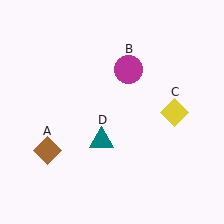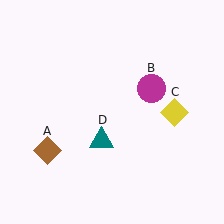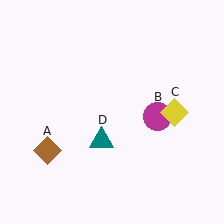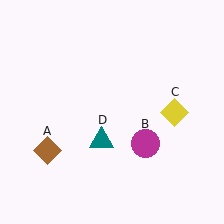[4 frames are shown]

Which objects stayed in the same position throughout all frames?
Brown diamond (object A) and yellow diamond (object C) and teal triangle (object D) remained stationary.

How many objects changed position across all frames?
1 object changed position: magenta circle (object B).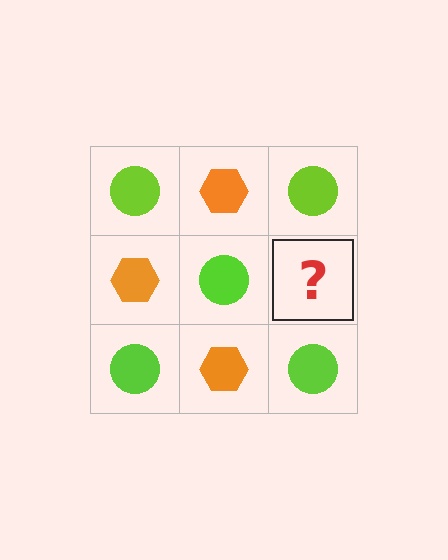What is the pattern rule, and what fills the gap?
The rule is that it alternates lime circle and orange hexagon in a checkerboard pattern. The gap should be filled with an orange hexagon.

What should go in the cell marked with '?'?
The missing cell should contain an orange hexagon.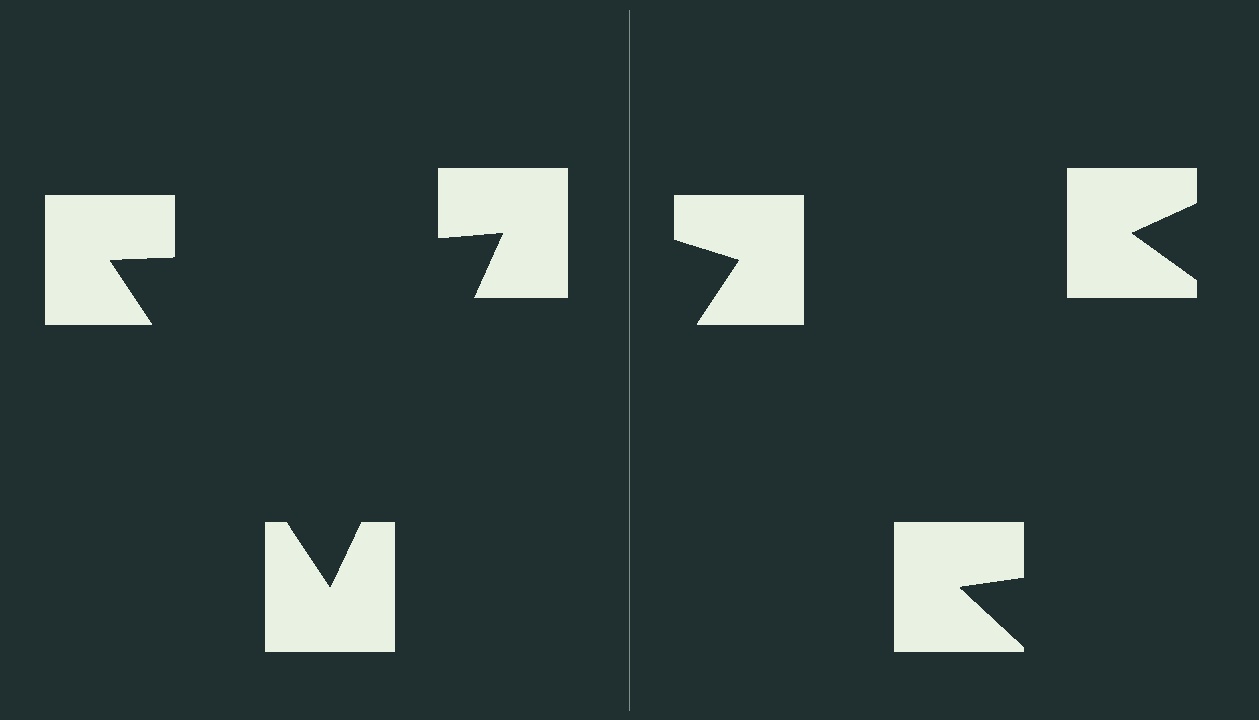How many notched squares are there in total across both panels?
6 — 3 on each side.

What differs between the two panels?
The notched squares are positioned identically on both sides; only the wedge orientations differ. On the left they align to a triangle; on the right they are misaligned.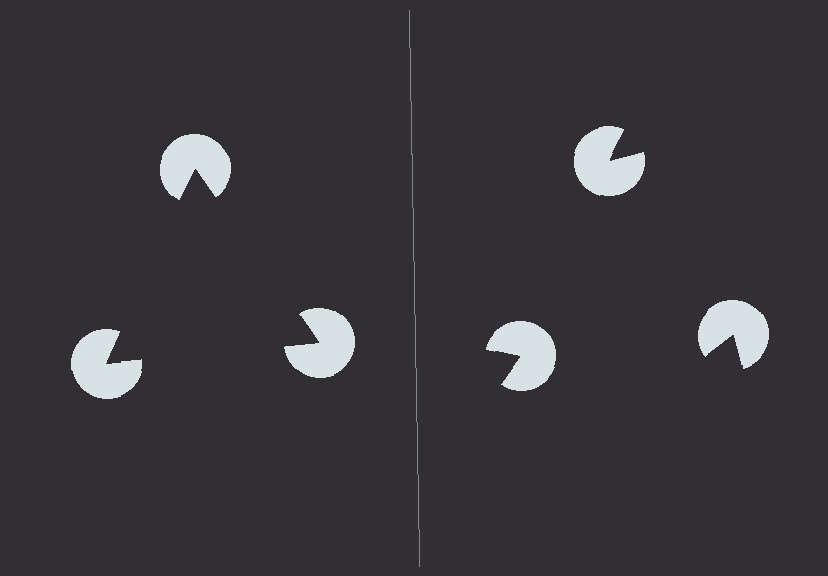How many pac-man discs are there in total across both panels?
6 — 3 on each side.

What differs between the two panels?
The pac-man discs are positioned identically on both sides; only the wedge orientations differ. On the left they align to a triangle; on the right they are misaligned.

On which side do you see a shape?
An illusory triangle appears on the left side. On the right side the wedge cuts are rotated, so no coherent shape forms.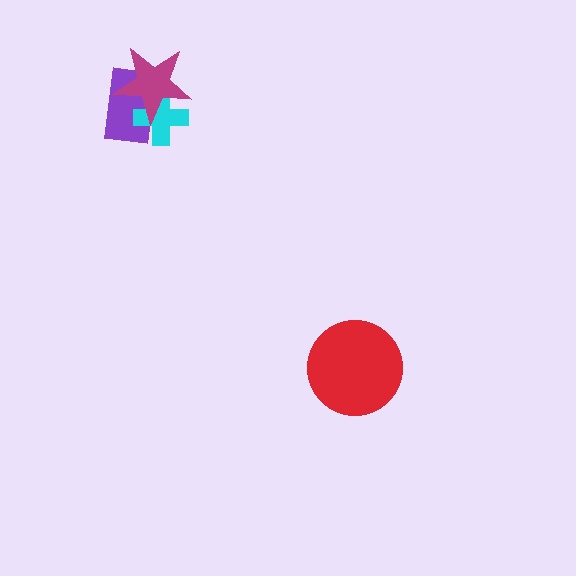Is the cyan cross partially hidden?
Yes, it is partially covered by another shape.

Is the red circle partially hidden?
No, no other shape covers it.